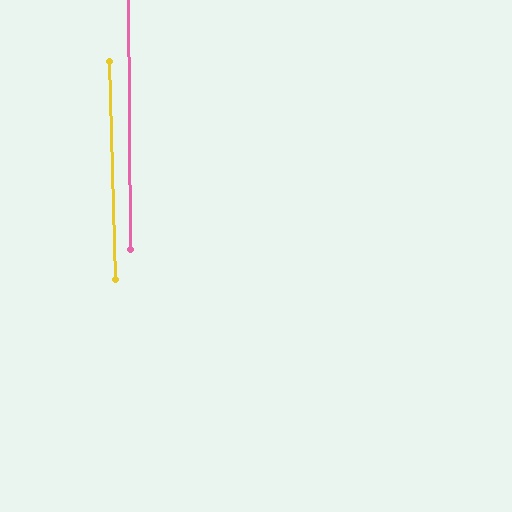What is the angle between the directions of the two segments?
Approximately 1 degree.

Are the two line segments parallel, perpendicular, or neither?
Parallel — their directions differ by only 0.9°.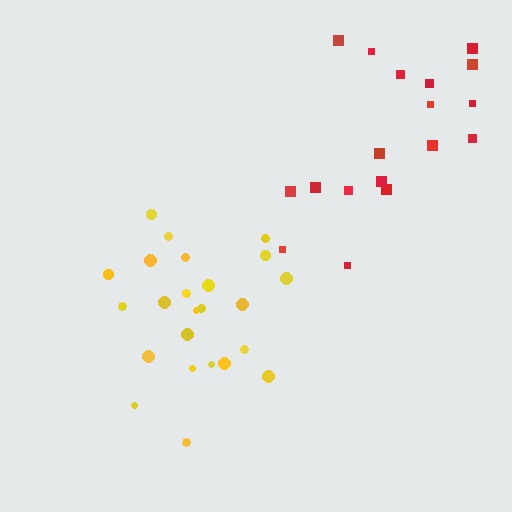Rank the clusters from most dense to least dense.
yellow, red.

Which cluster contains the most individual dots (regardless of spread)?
Yellow (24).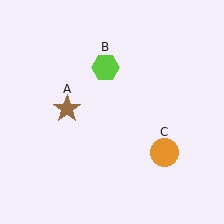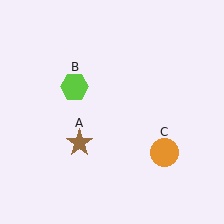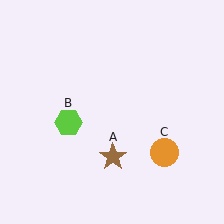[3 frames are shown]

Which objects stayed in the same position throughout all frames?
Orange circle (object C) remained stationary.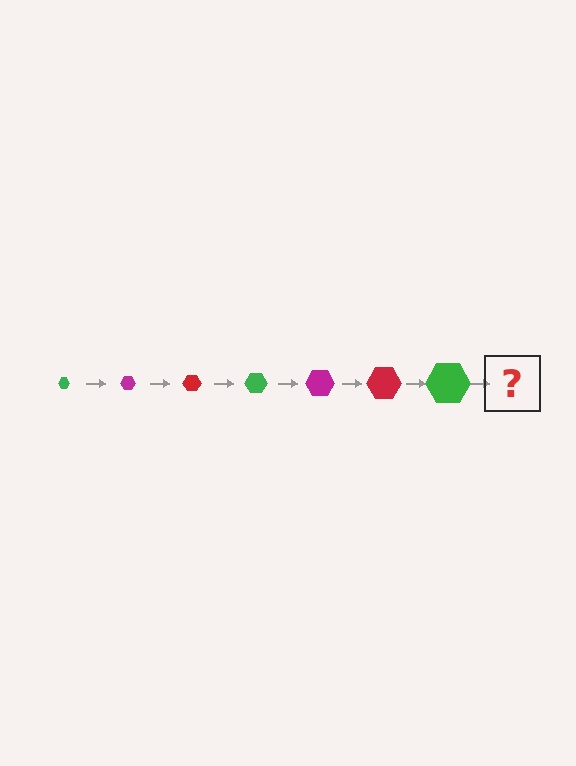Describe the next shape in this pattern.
It should be a magenta hexagon, larger than the previous one.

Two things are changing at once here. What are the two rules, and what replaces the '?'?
The two rules are that the hexagon grows larger each step and the color cycles through green, magenta, and red. The '?' should be a magenta hexagon, larger than the previous one.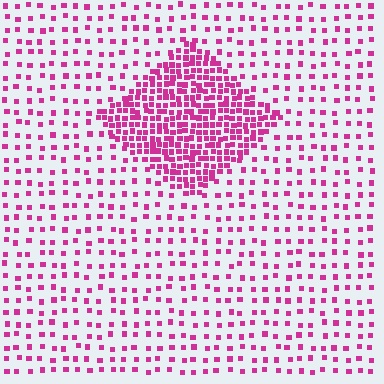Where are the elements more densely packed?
The elements are more densely packed inside the diamond boundary.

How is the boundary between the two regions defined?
The boundary is defined by a change in element density (approximately 3.0x ratio). All elements are the same color, size, and shape.